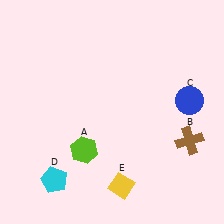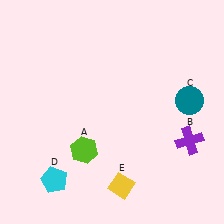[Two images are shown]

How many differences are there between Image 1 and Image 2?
There are 2 differences between the two images.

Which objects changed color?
B changed from brown to purple. C changed from blue to teal.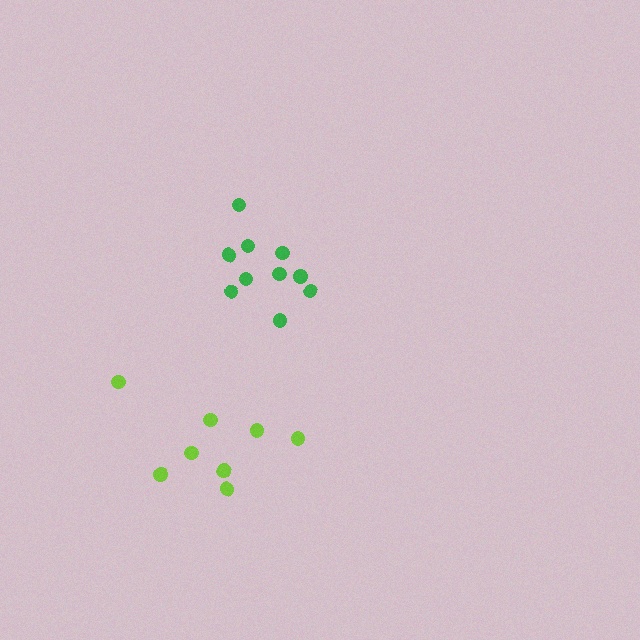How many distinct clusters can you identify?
There are 2 distinct clusters.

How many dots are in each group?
Group 1: 8 dots, Group 2: 10 dots (18 total).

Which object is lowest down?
The lime cluster is bottommost.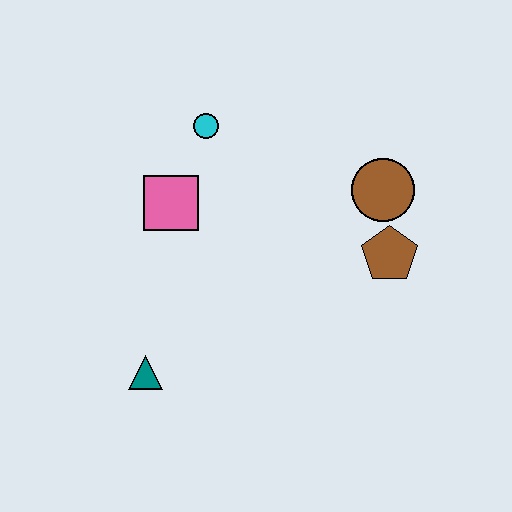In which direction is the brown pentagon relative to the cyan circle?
The brown pentagon is to the right of the cyan circle.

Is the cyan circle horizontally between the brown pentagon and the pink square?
Yes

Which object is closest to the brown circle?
The brown pentagon is closest to the brown circle.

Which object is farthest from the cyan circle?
The teal triangle is farthest from the cyan circle.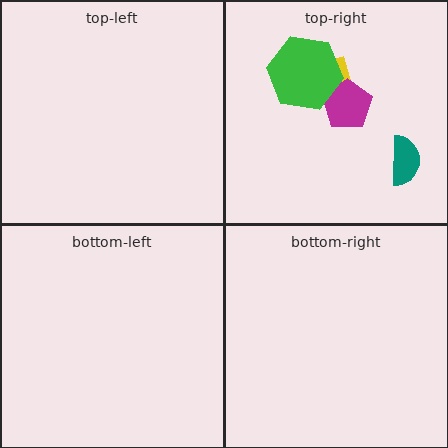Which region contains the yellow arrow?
The top-right region.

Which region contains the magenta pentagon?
The top-right region.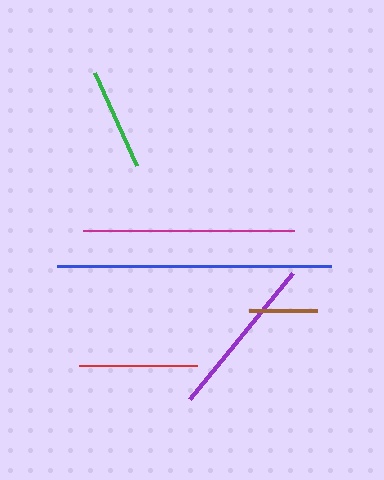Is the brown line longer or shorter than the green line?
The green line is longer than the brown line.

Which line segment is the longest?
The blue line is the longest at approximately 274 pixels.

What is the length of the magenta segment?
The magenta segment is approximately 212 pixels long.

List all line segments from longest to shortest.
From longest to shortest: blue, magenta, purple, red, green, brown.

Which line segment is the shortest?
The brown line is the shortest at approximately 68 pixels.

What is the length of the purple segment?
The purple segment is approximately 163 pixels long.